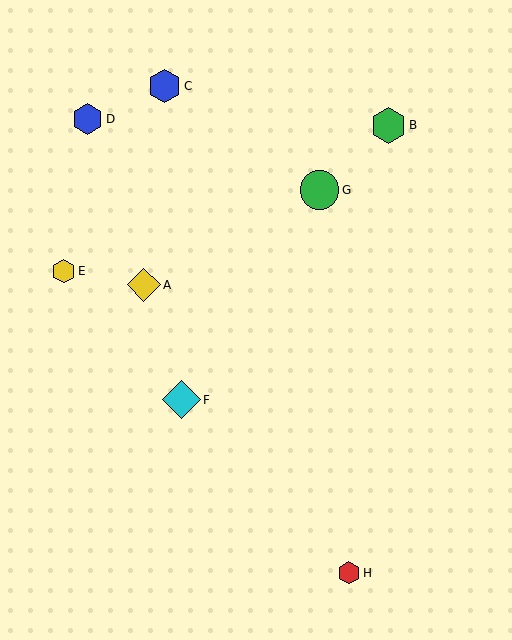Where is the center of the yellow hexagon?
The center of the yellow hexagon is at (64, 271).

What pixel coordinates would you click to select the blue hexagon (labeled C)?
Click at (165, 86) to select the blue hexagon C.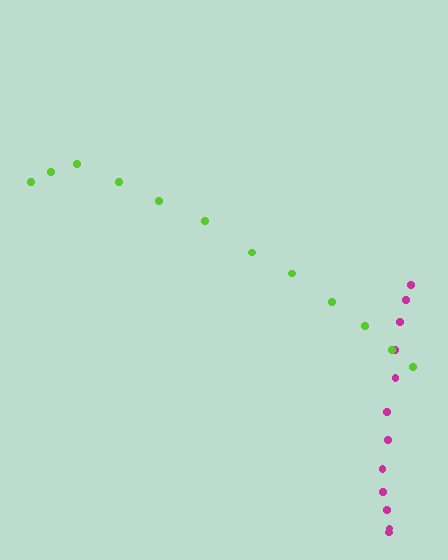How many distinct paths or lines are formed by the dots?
There are 2 distinct paths.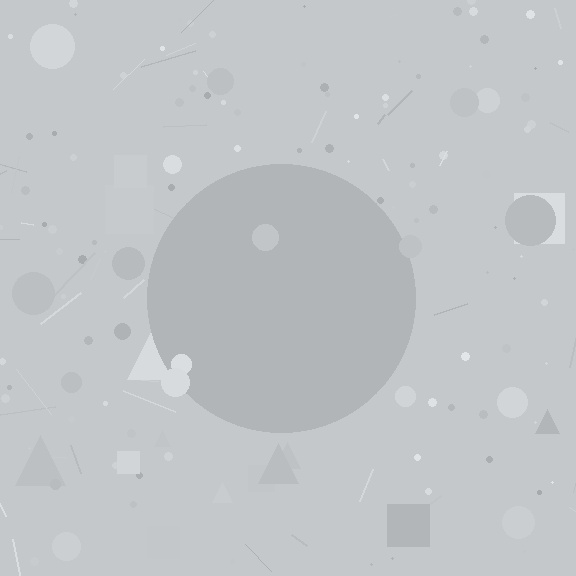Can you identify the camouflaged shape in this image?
The camouflaged shape is a circle.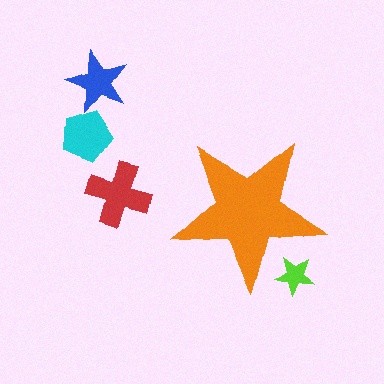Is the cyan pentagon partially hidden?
No, the cyan pentagon is fully visible.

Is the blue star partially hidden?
No, the blue star is fully visible.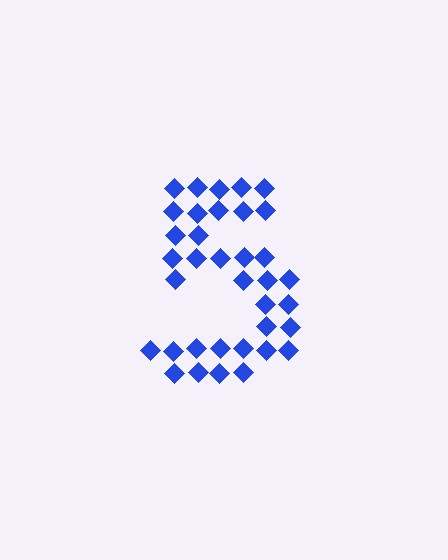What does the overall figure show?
The overall figure shows the digit 5.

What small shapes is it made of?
It is made of small diamonds.